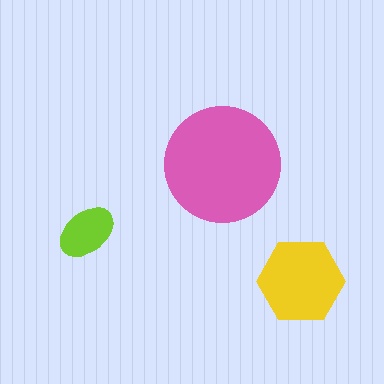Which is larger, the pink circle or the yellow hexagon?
The pink circle.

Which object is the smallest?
The lime ellipse.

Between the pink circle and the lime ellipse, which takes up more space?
The pink circle.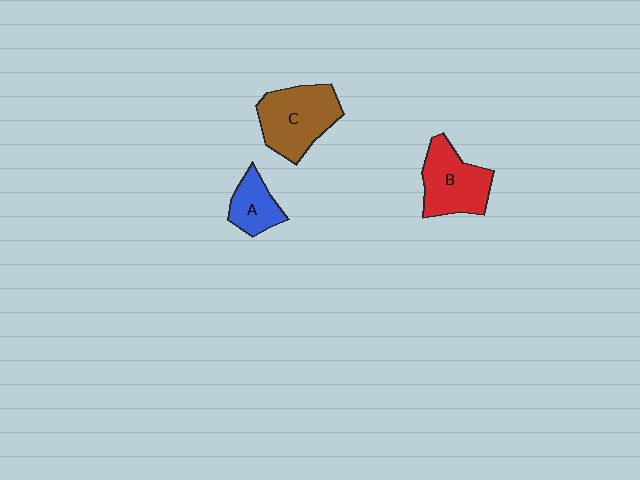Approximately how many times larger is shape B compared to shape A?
Approximately 1.7 times.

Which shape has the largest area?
Shape C (brown).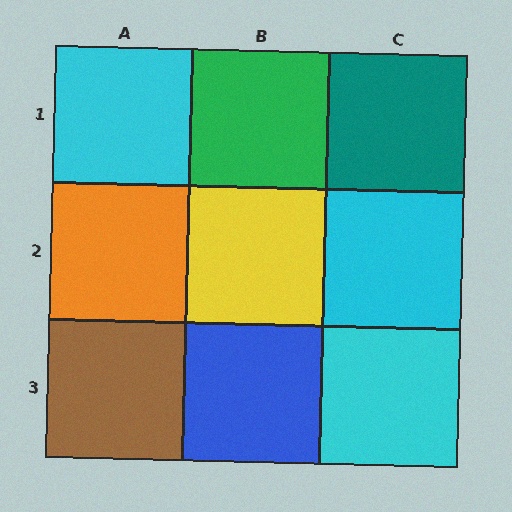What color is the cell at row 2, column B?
Yellow.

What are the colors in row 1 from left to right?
Cyan, green, teal.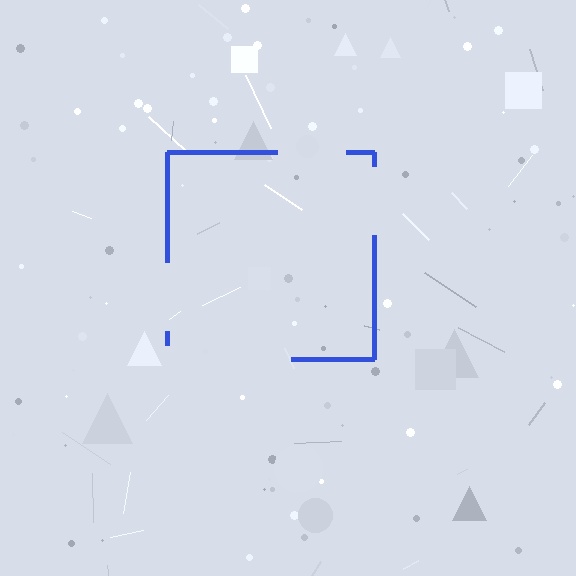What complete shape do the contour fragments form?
The contour fragments form a square.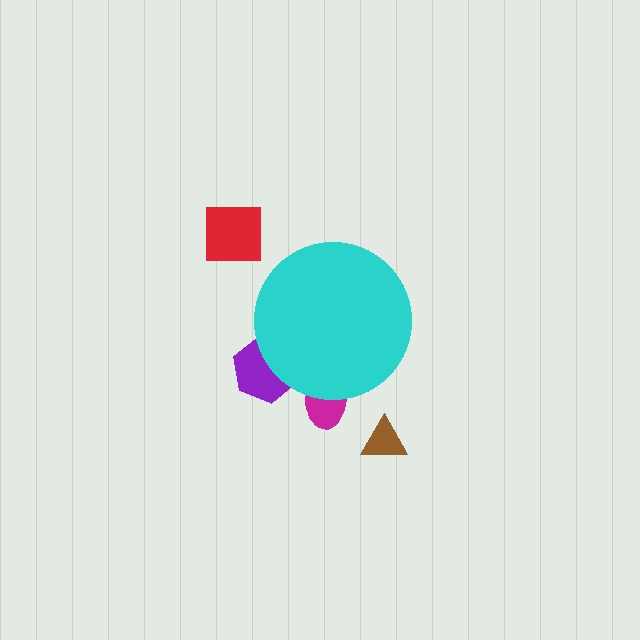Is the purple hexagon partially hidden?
Yes, the purple hexagon is partially hidden behind the cyan circle.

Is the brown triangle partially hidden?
No, the brown triangle is fully visible.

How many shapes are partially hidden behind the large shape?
2 shapes are partially hidden.